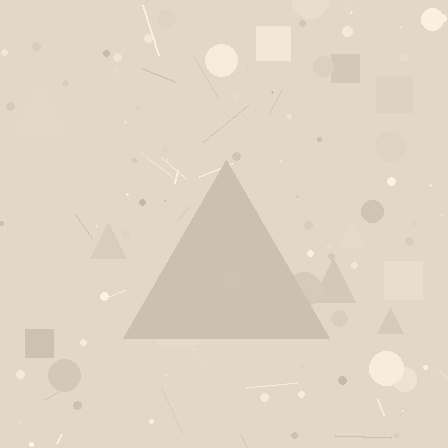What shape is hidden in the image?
A triangle is hidden in the image.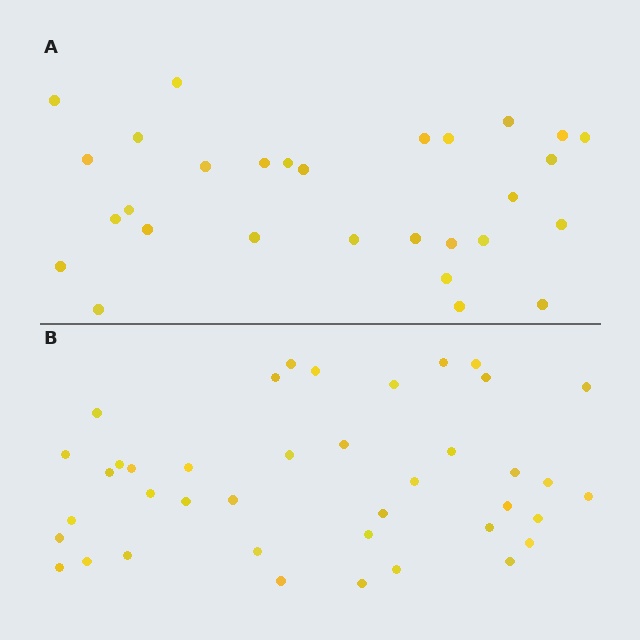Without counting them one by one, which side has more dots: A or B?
Region B (the bottom region) has more dots.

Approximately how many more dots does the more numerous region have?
Region B has roughly 12 or so more dots than region A.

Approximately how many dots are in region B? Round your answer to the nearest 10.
About 40 dots.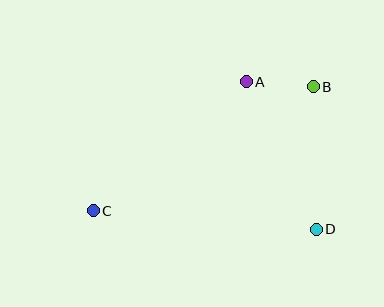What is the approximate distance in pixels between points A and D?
The distance between A and D is approximately 163 pixels.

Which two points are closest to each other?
Points A and B are closest to each other.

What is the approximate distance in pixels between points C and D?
The distance between C and D is approximately 224 pixels.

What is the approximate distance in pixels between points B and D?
The distance between B and D is approximately 143 pixels.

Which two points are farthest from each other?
Points B and C are farthest from each other.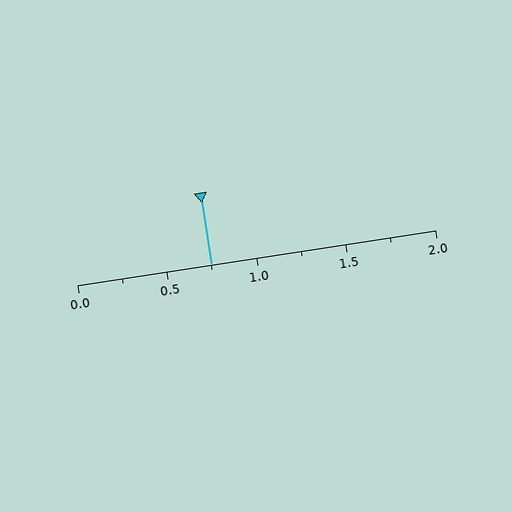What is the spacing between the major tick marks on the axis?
The major ticks are spaced 0.5 apart.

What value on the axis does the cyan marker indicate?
The marker indicates approximately 0.75.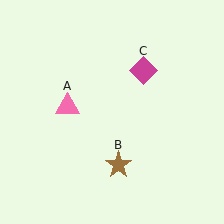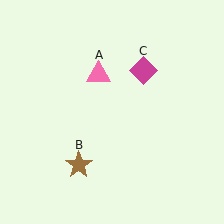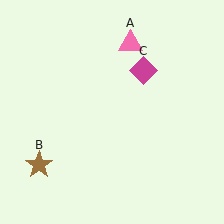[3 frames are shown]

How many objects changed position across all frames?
2 objects changed position: pink triangle (object A), brown star (object B).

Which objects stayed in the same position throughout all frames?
Magenta diamond (object C) remained stationary.